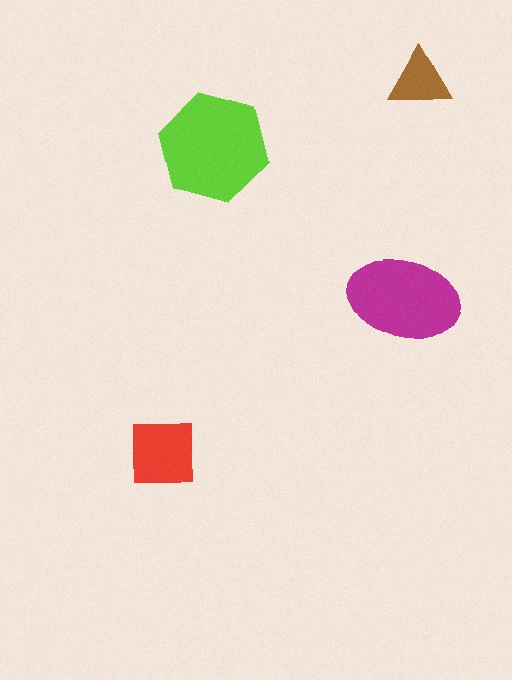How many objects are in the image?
There are 4 objects in the image.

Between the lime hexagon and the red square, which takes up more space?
The lime hexagon.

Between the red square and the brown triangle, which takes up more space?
The red square.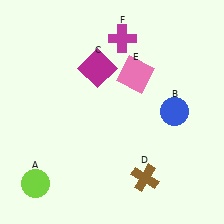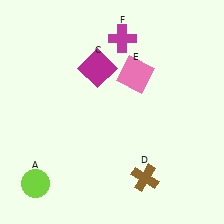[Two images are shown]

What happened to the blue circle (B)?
The blue circle (B) was removed in Image 2. It was in the top-right area of Image 1.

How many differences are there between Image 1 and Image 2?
There is 1 difference between the two images.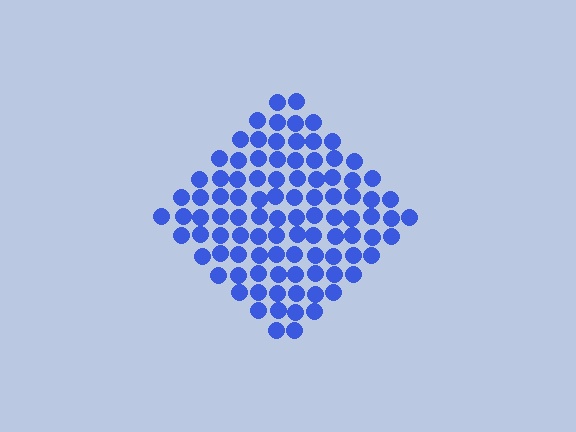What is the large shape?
The large shape is a diamond.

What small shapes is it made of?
It is made of small circles.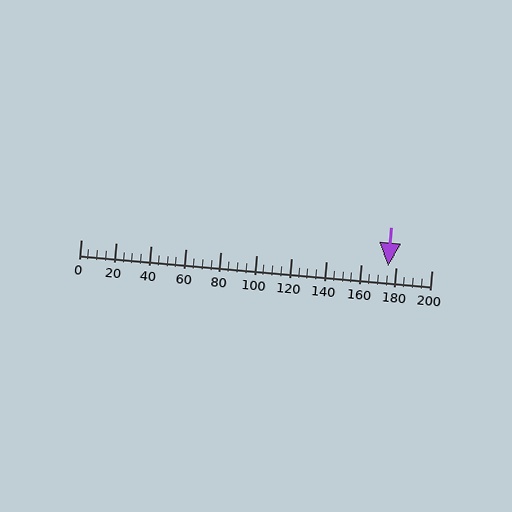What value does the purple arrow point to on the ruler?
The purple arrow points to approximately 175.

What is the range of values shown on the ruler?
The ruler shows values from 0 to 200.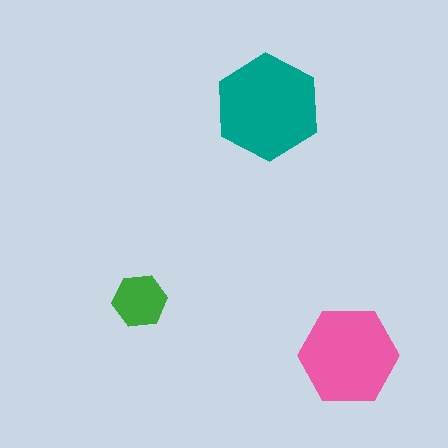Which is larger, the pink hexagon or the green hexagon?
The pink one.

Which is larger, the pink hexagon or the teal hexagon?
The teal one.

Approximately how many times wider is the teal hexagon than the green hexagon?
About 2 times wider.